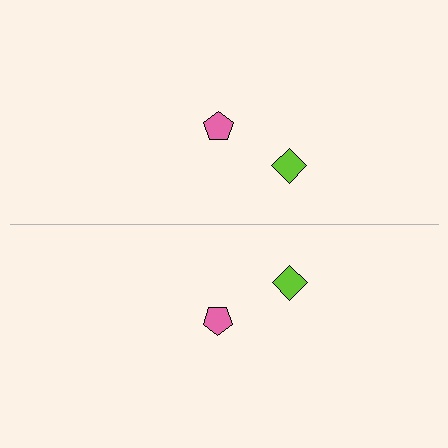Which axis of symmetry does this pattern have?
The pattern has a horizontal axis of symmetry running through the center of the image.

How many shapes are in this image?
There are 4 shapes in this image.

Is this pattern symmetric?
Yes, this pattern has bilateral (reflection) symmetry.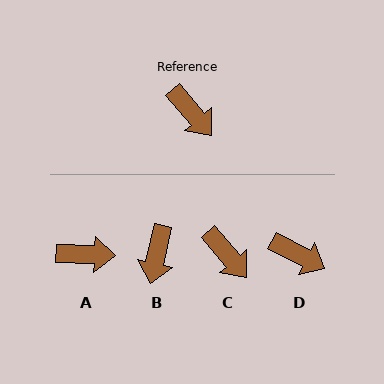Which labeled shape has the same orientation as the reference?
C.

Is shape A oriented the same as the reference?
No, it is off by about 48 degrees.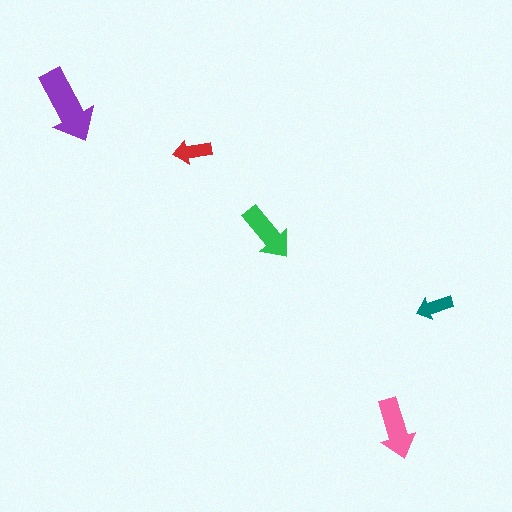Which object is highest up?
The purple arrow is topmost.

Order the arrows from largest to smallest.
the purple one, the pink one, the green one, the red one, the teal one.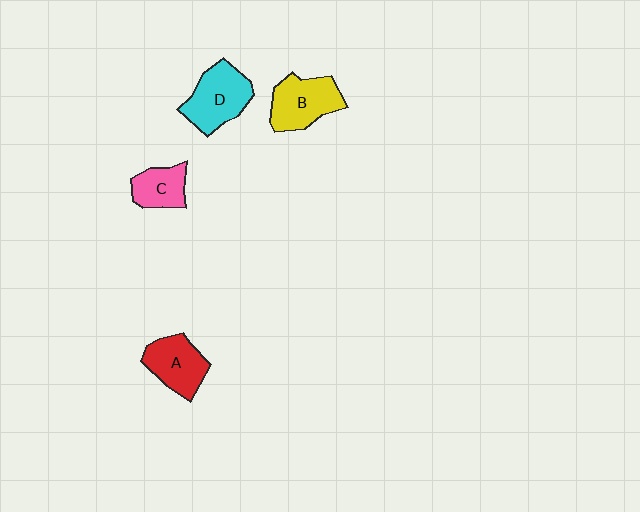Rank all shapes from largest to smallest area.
From largest to smallest: D (cyan), B (yellow), A (red), C (pink).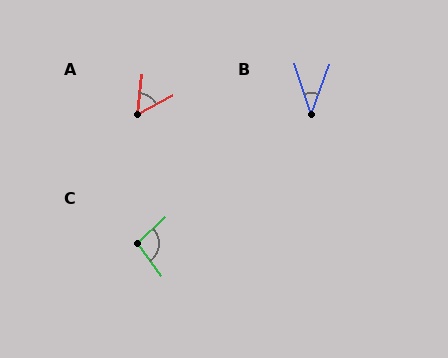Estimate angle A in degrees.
Approximately 56 degrees.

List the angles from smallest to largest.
B (38°), A (56°), C (97°).